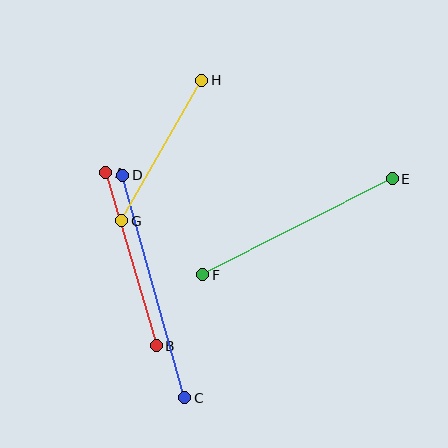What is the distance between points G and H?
The distance is approximately 162 pixels.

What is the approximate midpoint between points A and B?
The midpoint is at approximately (131, 259) pixels.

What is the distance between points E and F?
The distance is approximately 213 pixels.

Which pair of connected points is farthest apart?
Points C and D are farthest apart.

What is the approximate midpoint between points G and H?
The midpoint is at approximately (162, 150) pixels.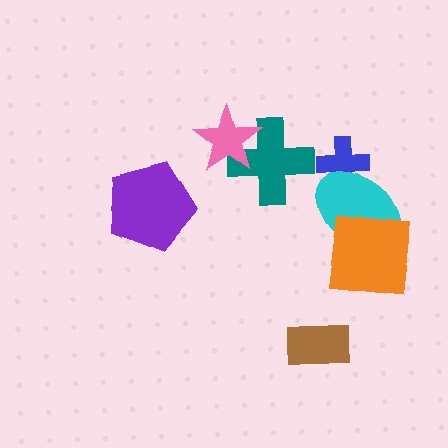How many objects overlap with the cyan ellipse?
2 objects overlap with the cyan ellipse.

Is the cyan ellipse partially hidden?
Yes, it is partially covered by another shape.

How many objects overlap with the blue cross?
1 object overlaps with the blue cross.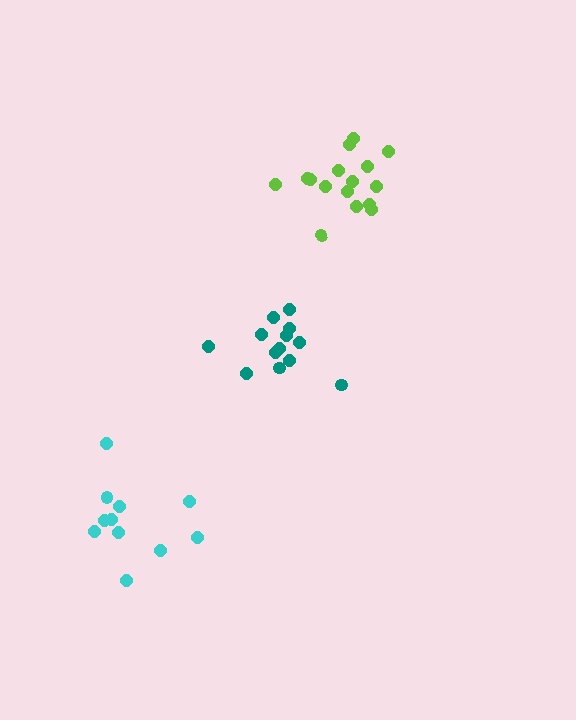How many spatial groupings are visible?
There are 3 spatial groupings.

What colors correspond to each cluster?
The clusters are colored: teal, lime, cyan.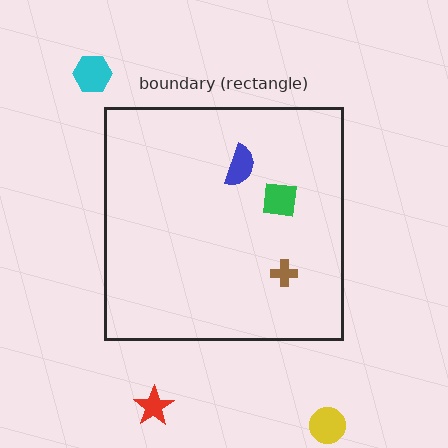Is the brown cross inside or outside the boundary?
Inside.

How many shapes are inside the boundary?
3 inside, 4 outside.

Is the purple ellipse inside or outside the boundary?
Outside.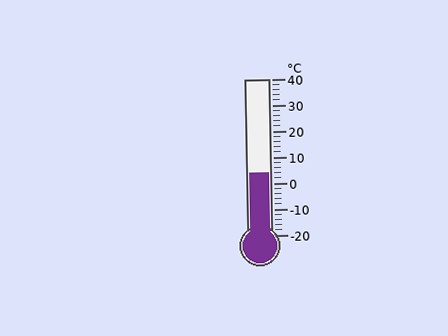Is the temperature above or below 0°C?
The temperature is above 0°C.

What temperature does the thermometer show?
The thermometer shows approximately 4°C.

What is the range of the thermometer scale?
The thermometer scale ranges from -20°C to 40°C.